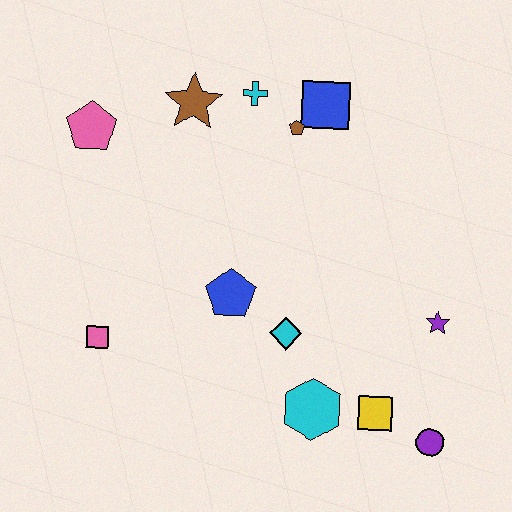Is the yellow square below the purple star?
Yes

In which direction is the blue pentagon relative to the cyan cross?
The blue pentagon is below the cyan cross.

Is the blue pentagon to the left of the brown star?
No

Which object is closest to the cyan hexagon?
The yellow square is closest to the cyan hexagon.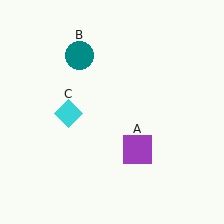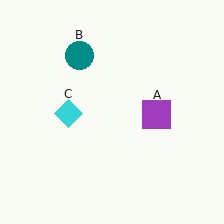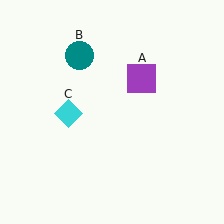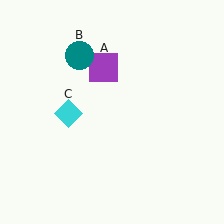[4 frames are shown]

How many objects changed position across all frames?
1 object changed position: purple square (object A).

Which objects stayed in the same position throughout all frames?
Teal circle (object B) and cyan diamond (object C) remained stationary.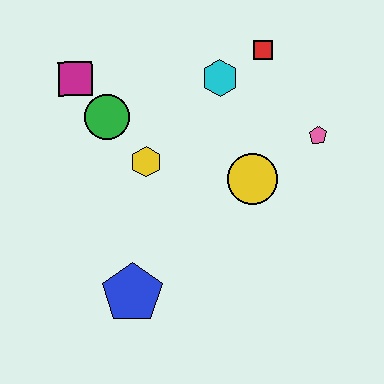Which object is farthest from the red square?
The blue pentagon is farthest from the red square.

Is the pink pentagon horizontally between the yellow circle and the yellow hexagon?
No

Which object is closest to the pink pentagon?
The yellow circle is closest to the pink pentagon.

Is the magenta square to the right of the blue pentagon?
No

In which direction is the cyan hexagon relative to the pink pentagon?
The cyan hexagon is to the left of the pink pentagon.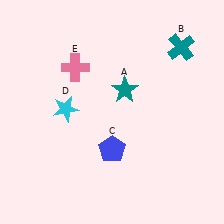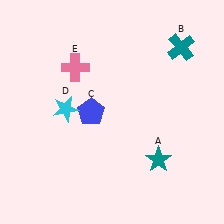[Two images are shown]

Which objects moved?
The objects that moved are: the teal star (A), the blue pentagon (C).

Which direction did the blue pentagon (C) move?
The blue pentagon (C) moved up.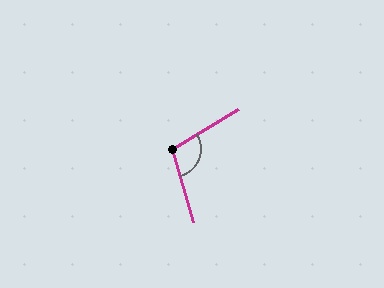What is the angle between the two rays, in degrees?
Approximately 105 degrees.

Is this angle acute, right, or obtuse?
It is obtuse.